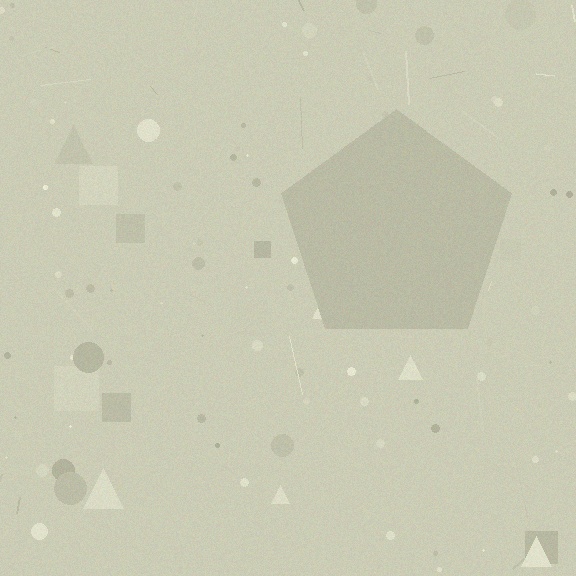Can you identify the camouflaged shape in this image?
The camouflaged shape is a pentagon.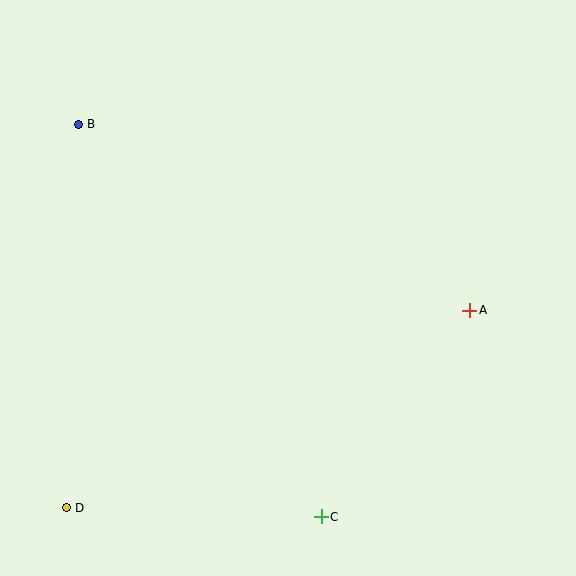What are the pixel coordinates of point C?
Point C is at (321, 517).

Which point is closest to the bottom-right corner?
Point C is closest to the bottom-right corner.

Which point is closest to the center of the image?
Point A at (470, 310) is closest to the center.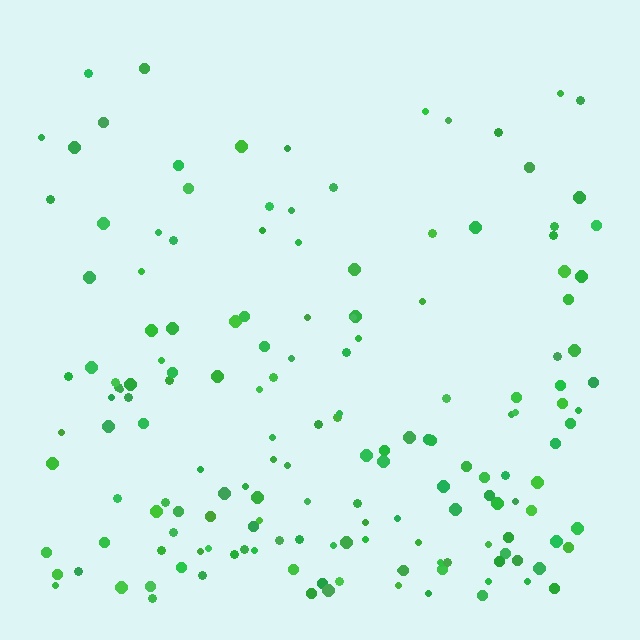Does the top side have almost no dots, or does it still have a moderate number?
Still a moderate number, just noticeably fewer than the bottom.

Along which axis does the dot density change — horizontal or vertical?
Vertical.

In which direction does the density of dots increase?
From top to bottom, with the bottom side densest.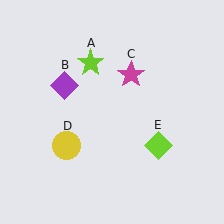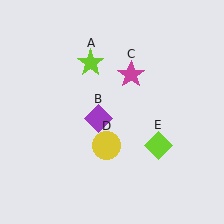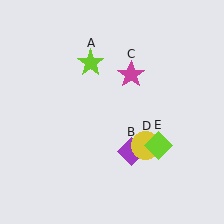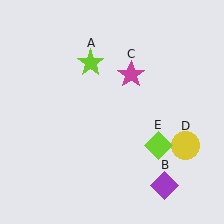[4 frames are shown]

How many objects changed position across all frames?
2 objects changed position: purple diamond (object B), yellow circle (object D).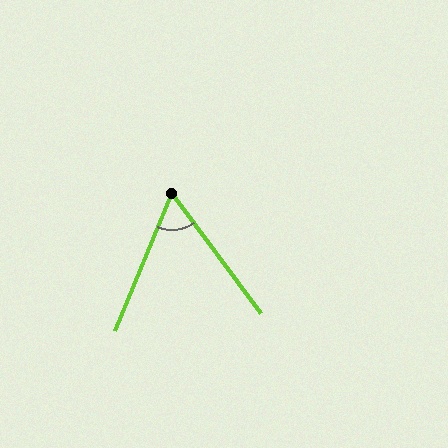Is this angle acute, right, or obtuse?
It is acute.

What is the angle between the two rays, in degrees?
Approximately 59 degrees.